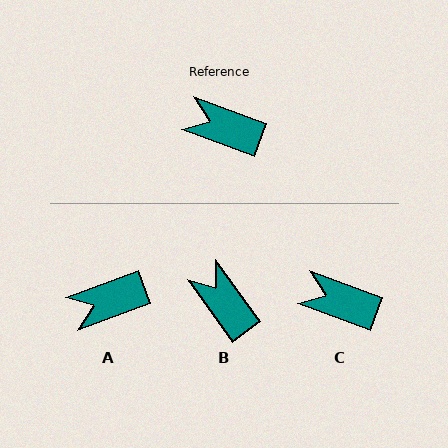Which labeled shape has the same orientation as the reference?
C.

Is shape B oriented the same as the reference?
No, it is off by about 34 degrees.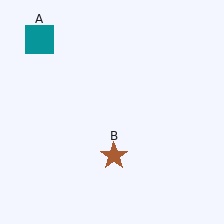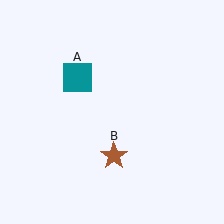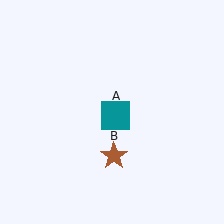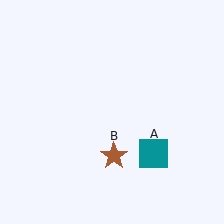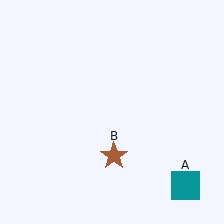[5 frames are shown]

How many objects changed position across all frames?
1 object changed position: teal square (object A).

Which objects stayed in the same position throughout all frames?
Brown star (object B) remained stationary.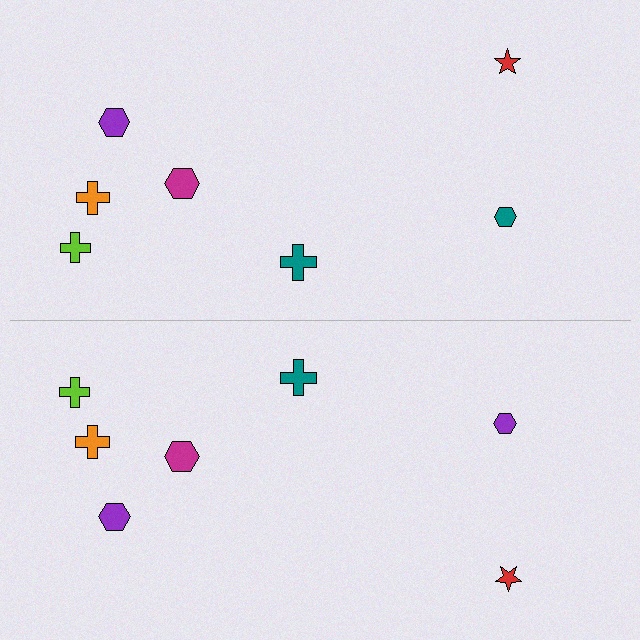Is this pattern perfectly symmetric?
No, the pattern is not perfectly symmetric. The purple hexagon on the bottom side breaks the symmetry — its mirror counterpart is teal.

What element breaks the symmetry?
The purple hexagon on the bottom side breaks the symmetry — its mirror counterpart is teal.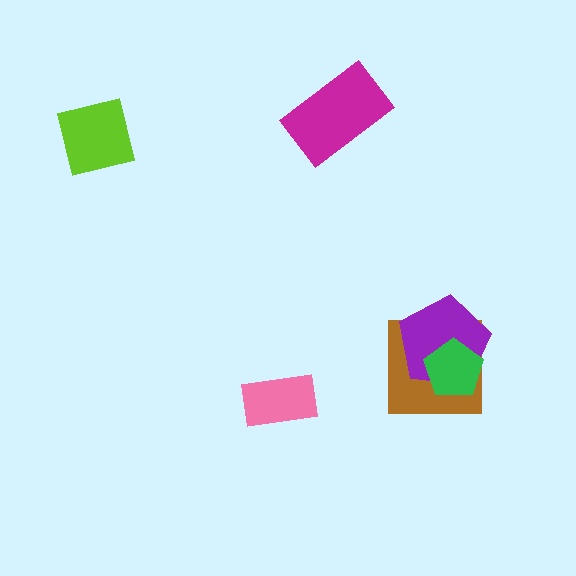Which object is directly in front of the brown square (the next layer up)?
The purple pentagon is directly in front of the brown square.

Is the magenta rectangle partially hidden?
No, no other shape covers it.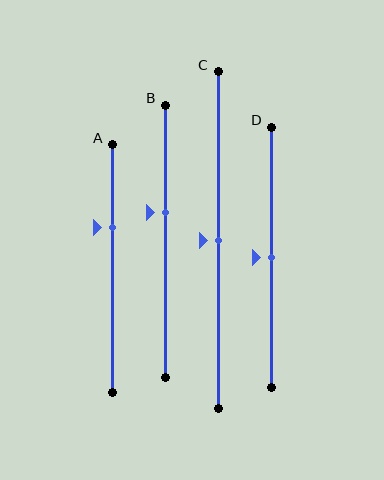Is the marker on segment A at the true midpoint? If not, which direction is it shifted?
No, the marker on segment A is shifted upward by about 17% of the segment length.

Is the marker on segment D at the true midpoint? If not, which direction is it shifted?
Yes, the marker on segment D is at the true midpoint.